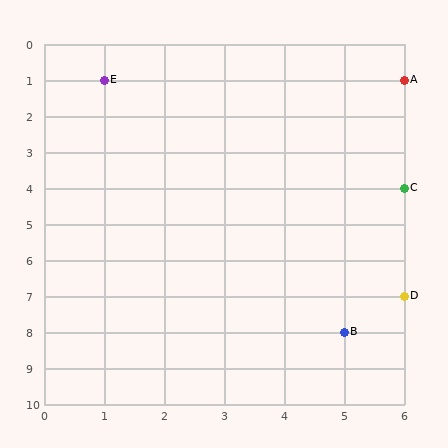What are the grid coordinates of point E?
Point E is at grid coordinates (1, 1).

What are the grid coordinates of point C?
Point C is at grid coordinates (6, 4).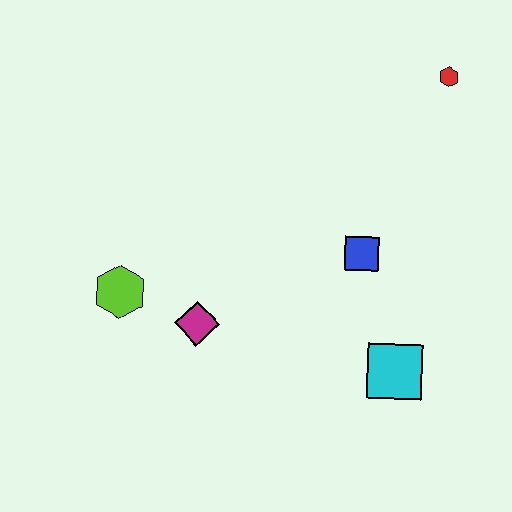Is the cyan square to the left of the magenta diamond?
No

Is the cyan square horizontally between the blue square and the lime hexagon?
No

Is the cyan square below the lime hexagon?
Yes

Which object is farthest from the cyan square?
The red hexagon is farthest from the cyan square.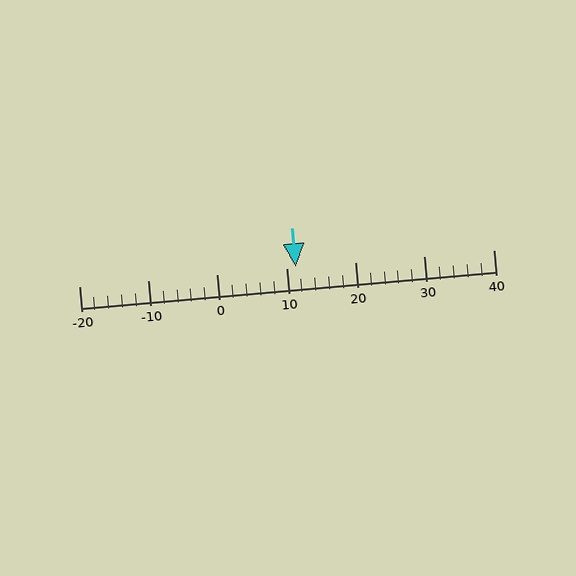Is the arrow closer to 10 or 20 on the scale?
The arrow is closer to 10.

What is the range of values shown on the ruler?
The ruler shows values from -20 to 40.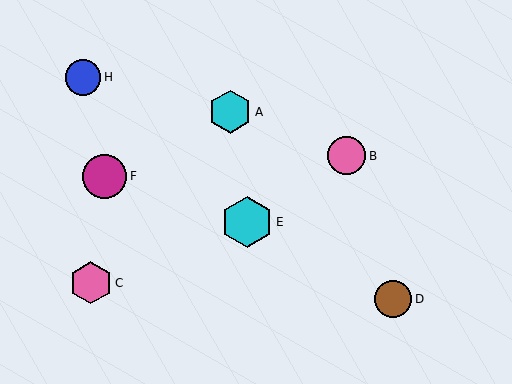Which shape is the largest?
The cyan hexagon (labeled E) is the largest.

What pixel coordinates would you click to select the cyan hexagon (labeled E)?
Click at (247, 222) to select the cyan hexagon E.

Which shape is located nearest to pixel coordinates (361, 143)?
The pink circle (labeled B) at (347, 156) is nearest to that location.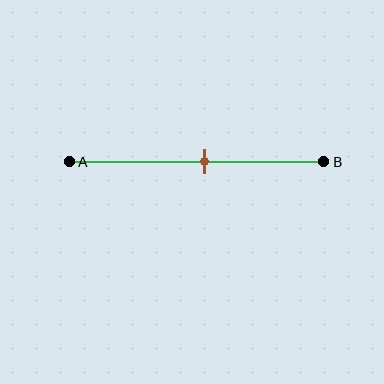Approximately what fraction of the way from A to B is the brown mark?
The brown mark is approximately 55% of the way from A to B.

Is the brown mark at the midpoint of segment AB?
No, the mark is at about 55% from A, not at the 50% midpoint.